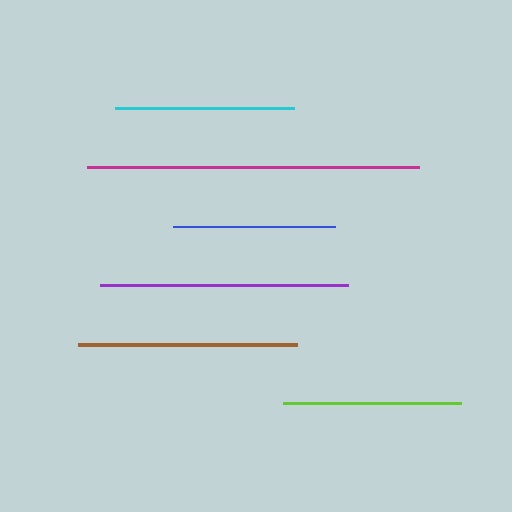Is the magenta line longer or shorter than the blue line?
The magenta line is longer than the blue line.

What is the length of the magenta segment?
The magenta segment is approximately 332 pixels long.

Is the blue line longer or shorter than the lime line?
The lime line is longer than the blue line.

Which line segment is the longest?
The magenta line is the longest at approximately 332 pixels.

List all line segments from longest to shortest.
From longest to shortest: magenta, purple, brown, cyan, lime, blue.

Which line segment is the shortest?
The blue line is the shortest at approximately 162 pixels.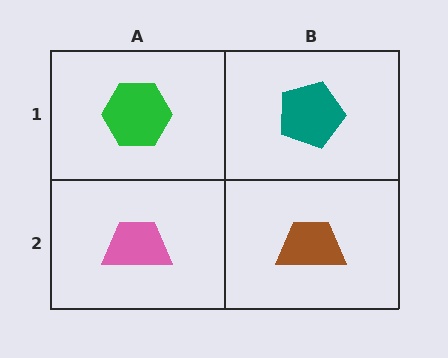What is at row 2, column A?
A pink trapezoid.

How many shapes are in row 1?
2 shapes.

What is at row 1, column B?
A teal pentagon.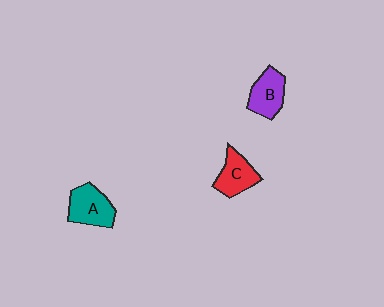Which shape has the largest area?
Shape A (teal).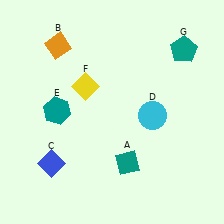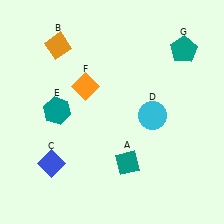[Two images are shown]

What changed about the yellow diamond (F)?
In Image 1, F is yellow. In Image 2, it changed to orange.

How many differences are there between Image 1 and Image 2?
There is 1 difference between the two images.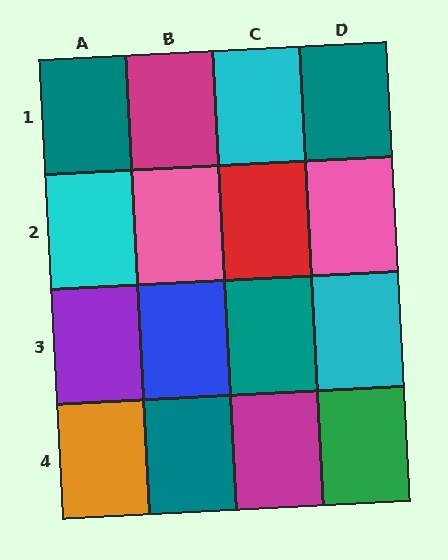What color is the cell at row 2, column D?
Pink.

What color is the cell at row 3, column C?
Teal.